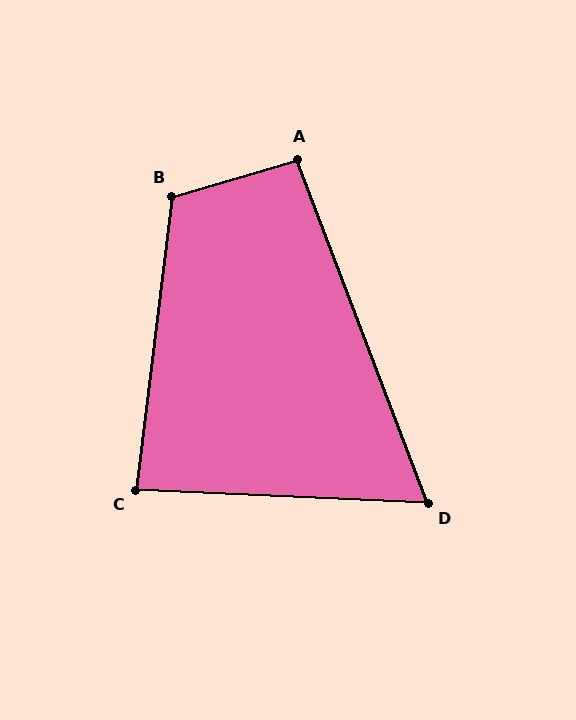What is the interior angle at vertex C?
Approximately 86 degrees (approximately right).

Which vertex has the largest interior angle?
B, at approximately 113 degrees.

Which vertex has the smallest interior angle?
D, at approximately 67 degrees.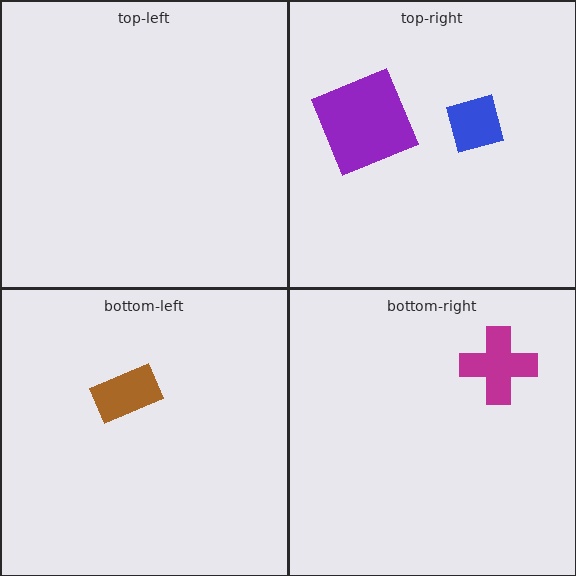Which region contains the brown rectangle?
The bottom-left region.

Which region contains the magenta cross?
The bottom-right region.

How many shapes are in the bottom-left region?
1.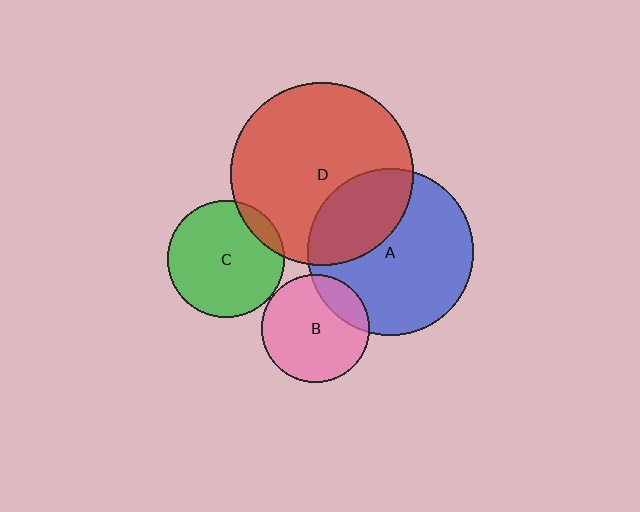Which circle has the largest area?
Circle D (red).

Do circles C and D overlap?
Yes.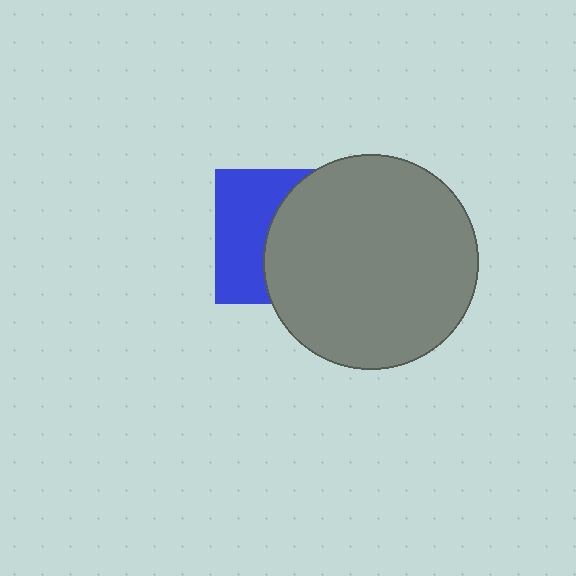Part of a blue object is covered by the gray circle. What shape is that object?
It is a square.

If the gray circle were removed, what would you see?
You would see the complete blue square.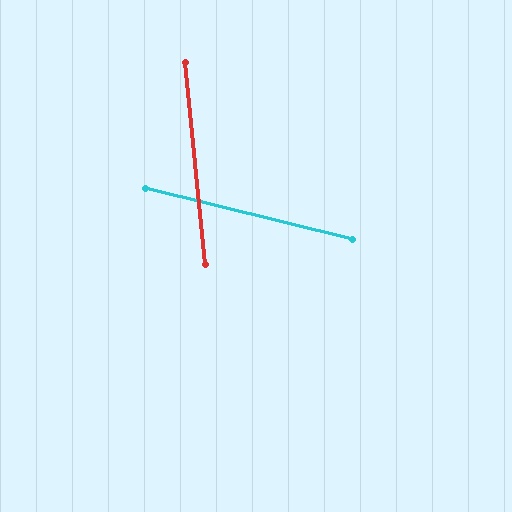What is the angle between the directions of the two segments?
Approximately 71 degrees.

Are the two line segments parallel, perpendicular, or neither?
Neither parallel nor perpendicular — they differ by about 71°.